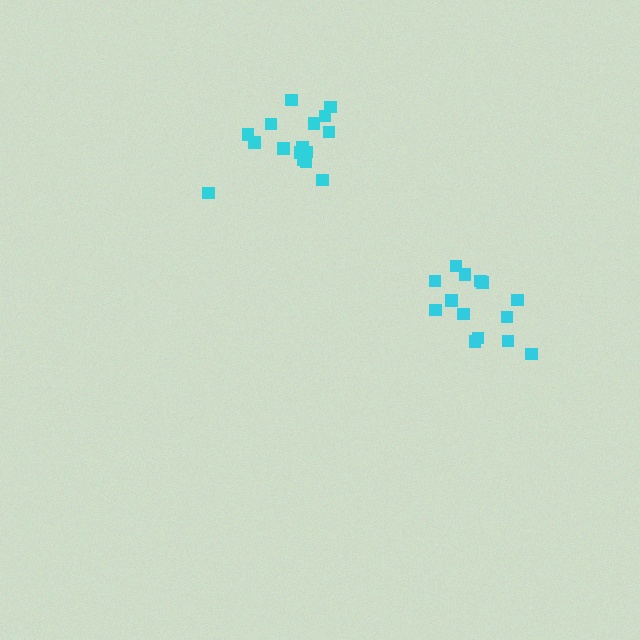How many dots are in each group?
Group 1: 16 dots, Group 2: 14 dots (30 total).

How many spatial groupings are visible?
There are 2 spatial groupings.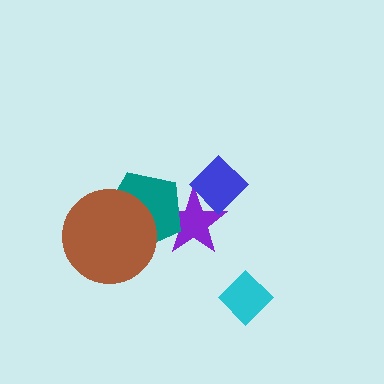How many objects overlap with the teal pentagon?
2 objects overlap with the teal pentagon.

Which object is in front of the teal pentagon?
The brown circle is in front of the teal pentagon.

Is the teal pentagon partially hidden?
Yes, it is partially covered by another shape.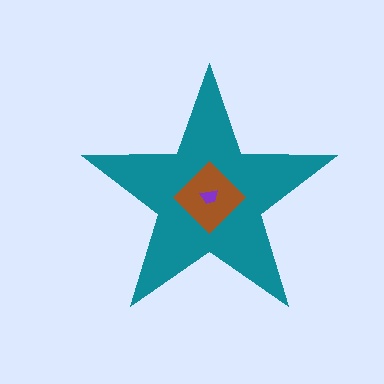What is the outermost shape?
The teal star.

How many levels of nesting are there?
3.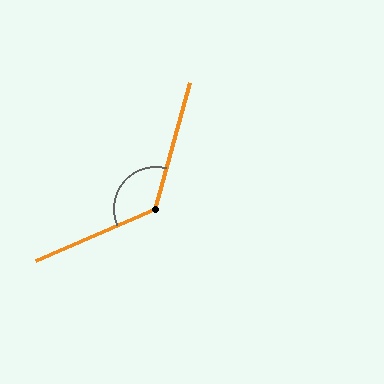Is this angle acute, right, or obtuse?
It is obtuse.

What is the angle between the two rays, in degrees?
Approximately 129 degrees.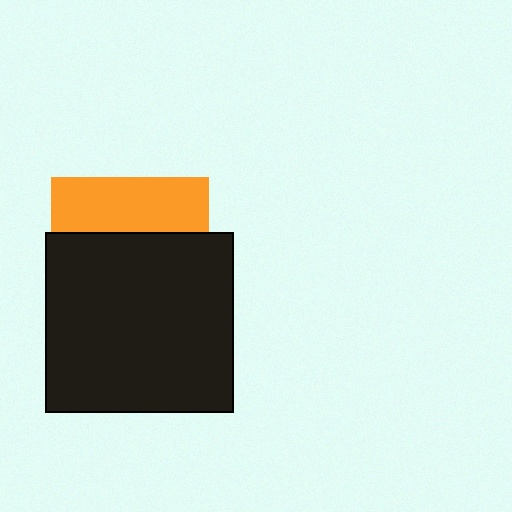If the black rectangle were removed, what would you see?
You would see the complete orange square.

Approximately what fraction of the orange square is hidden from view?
Roughly 66% of the orange square is hidden behind the black rectangle.